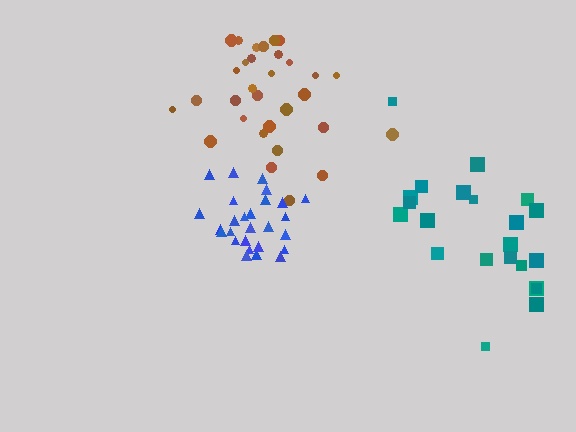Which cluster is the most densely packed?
Blue.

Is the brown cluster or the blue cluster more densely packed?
Blue.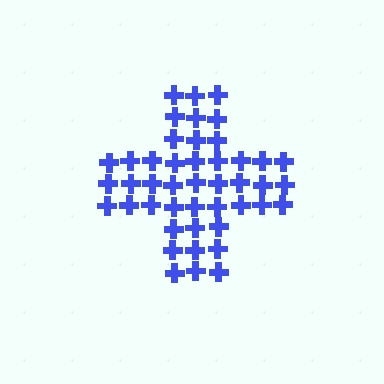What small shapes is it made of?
It is made of small crosses.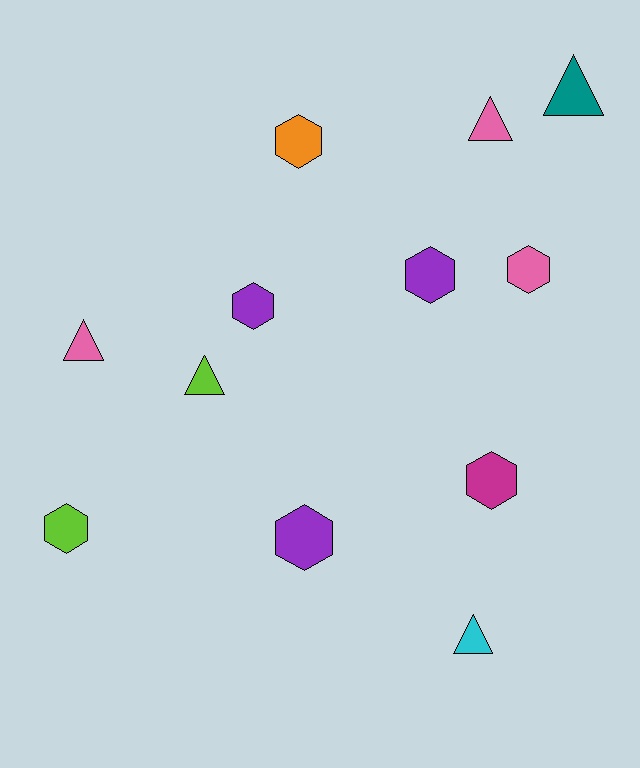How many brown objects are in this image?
There are no brown objects.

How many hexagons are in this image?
There are 7 hexagons.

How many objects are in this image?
There are 12 objects.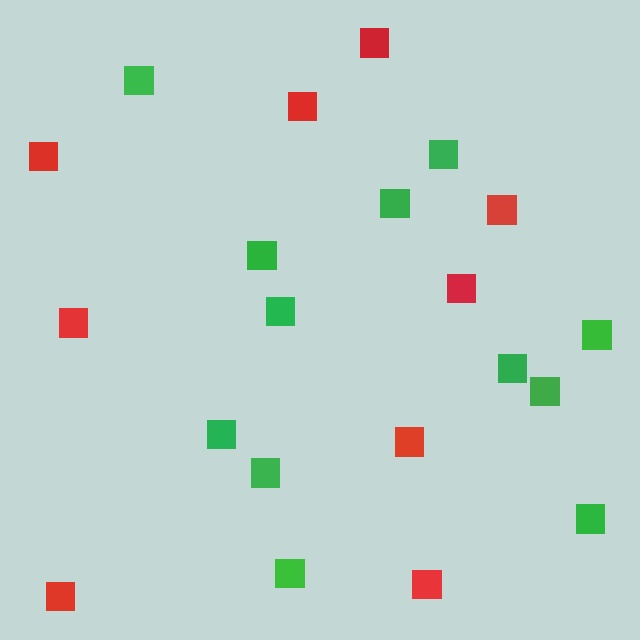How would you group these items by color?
There are 2 groups: one group of green squares (12) and one group of red squares (9).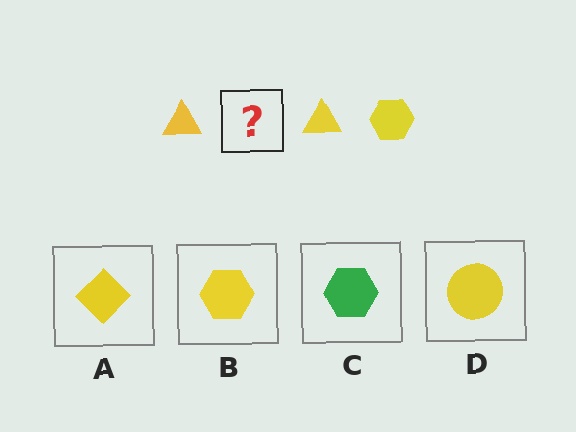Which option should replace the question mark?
Option B.